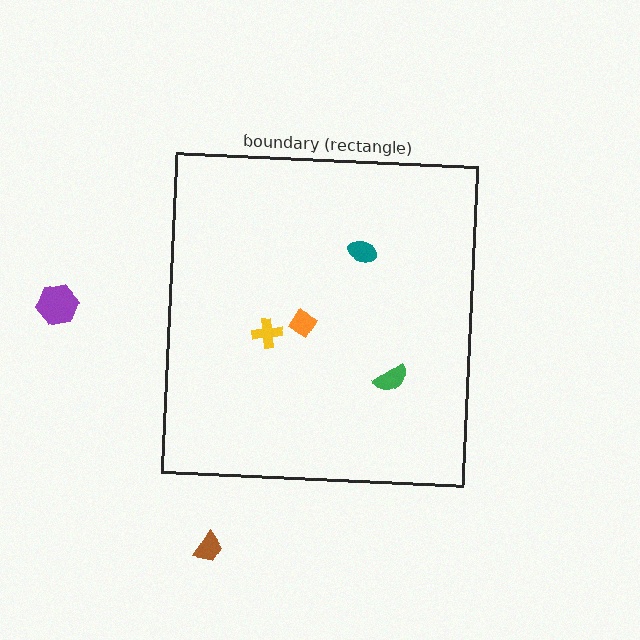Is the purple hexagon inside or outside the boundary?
Outside.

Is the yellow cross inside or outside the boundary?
Inside.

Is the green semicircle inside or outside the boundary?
Inside.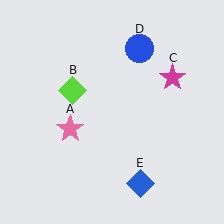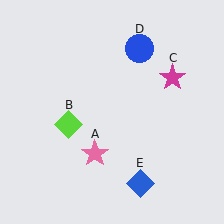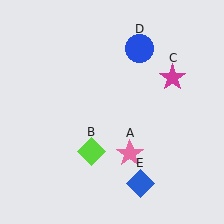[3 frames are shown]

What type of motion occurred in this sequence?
The pink star (object A), lime diamond (object B) rotated counterclockwise around the center of the scene.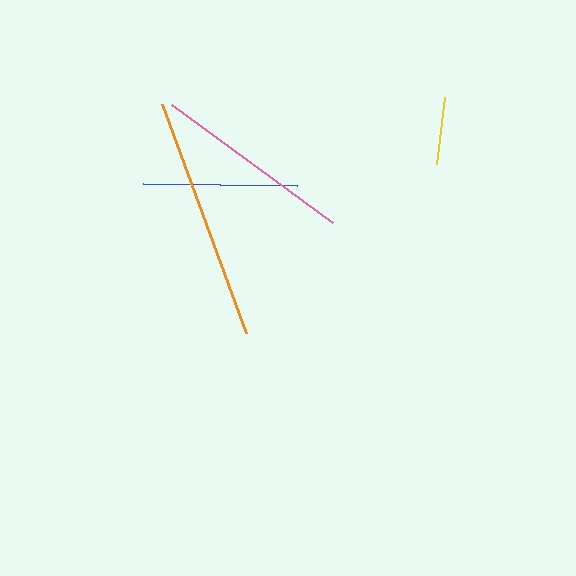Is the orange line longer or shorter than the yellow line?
The orange line is longer than the yellow line.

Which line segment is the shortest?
The yellow line is the shortest at approximately 67 pixels.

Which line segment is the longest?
The orange line is the longest at approximately 244 pixels.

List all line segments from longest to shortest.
From longest to shortest: orange, pink, blue, yellow.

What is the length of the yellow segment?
The yellow segment is approximately 67 pixels long.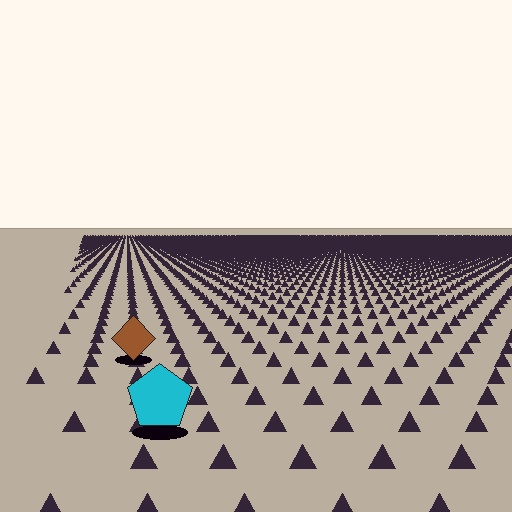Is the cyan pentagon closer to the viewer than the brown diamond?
Yes. The cyan pentagon is closer — you can tell from the texture gradient: the ground texture is coarser near it.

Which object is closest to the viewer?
The cyan pentagon is closest. The texture marks near it are larger and more spread out.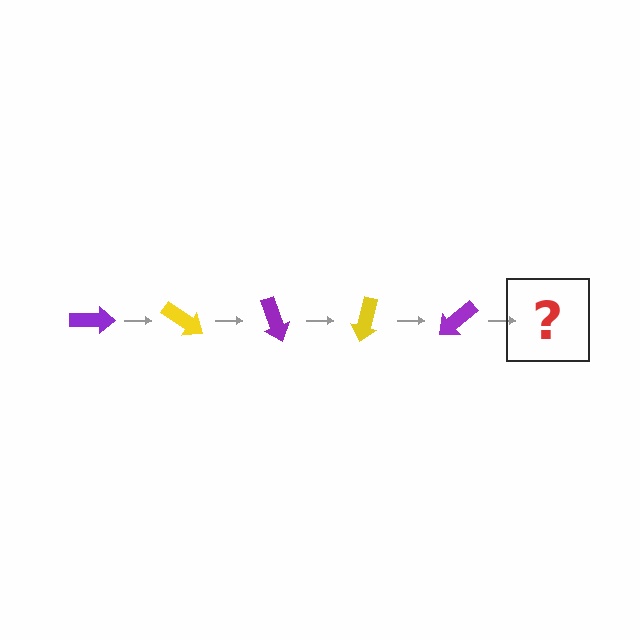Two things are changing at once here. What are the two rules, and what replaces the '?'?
The two rules are that it rotates 35 degrees each step and the color cycles through purple and yellow. The '?' should be a yellow arrow, rotated 175 degrees from the start.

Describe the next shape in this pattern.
It should be a yellow arrow, rotated 175 degrees from the start.